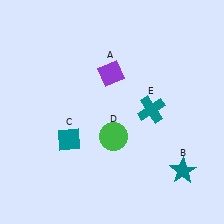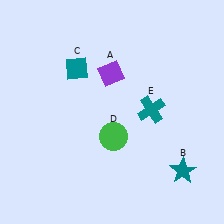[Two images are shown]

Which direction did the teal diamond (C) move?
The teal diamond (C) moved up.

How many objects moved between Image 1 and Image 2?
1 object moved between the two images.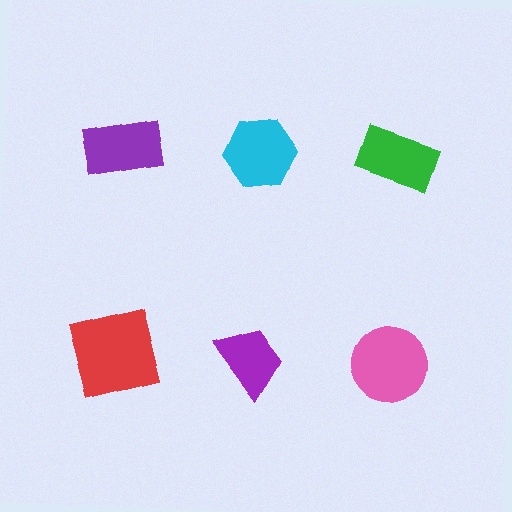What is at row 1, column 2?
A cyan hexagon.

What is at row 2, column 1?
A red square.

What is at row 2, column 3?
A pink circle.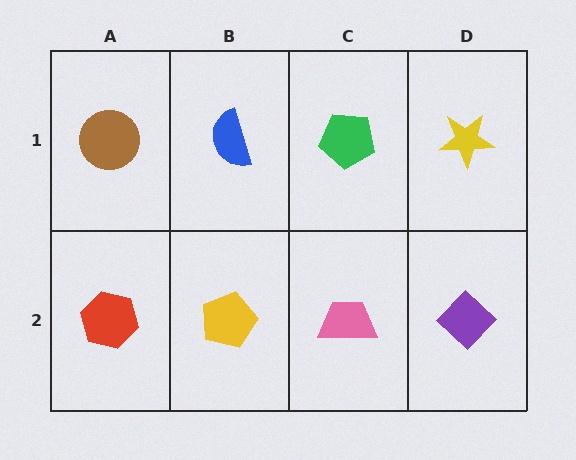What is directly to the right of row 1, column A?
A blue semicircle.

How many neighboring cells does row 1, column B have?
3.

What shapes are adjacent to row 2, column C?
A green pentagon (row 1, column C), a yellow pentagon (row 2, column B), a purple diamond (row 2, column D).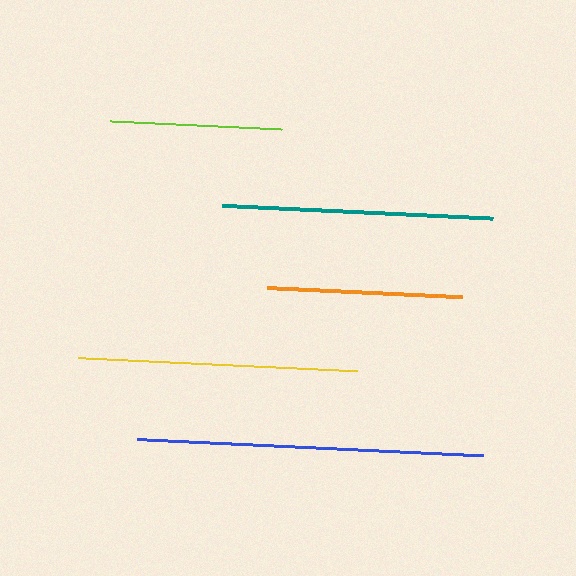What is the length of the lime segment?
The lime segment is approximately 172 pixels long.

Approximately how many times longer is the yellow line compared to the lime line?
The yellow line is approximately 1.6 times the length of the lime line.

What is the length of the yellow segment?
The yellow segment is approximately 279 pixels long.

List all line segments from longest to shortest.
From longest to shortest: blue, yellow, teal, orange, lime.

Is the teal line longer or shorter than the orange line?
The teal line is longer than the orange line.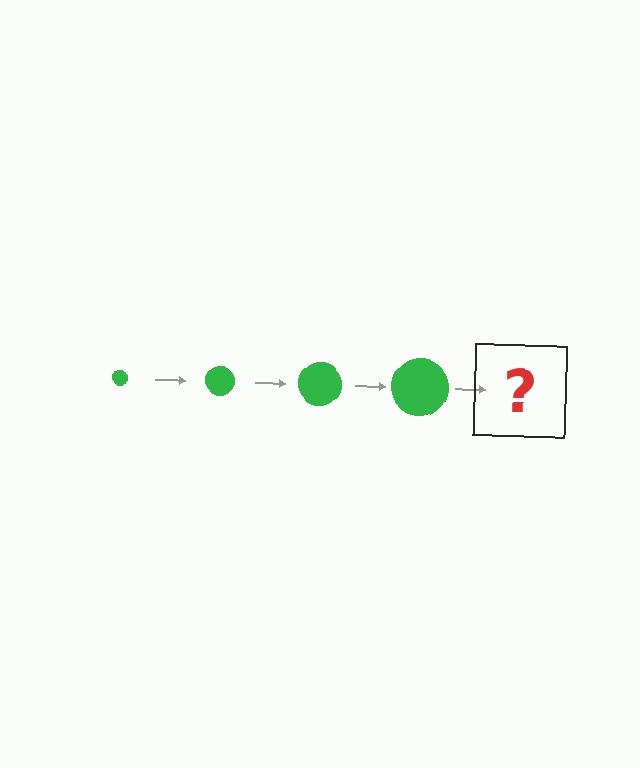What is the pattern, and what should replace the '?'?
The pattern is that the circle gets progressively larger each step. The '?' should be a green circle, larger than the previous one.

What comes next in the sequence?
The next element should be a green circle, larger than the previous one.